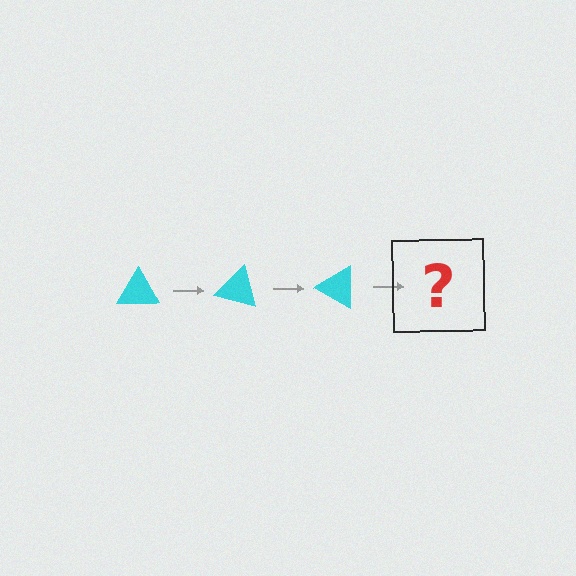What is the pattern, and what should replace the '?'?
The pattern is that the triangle rotates 15 degrees each step. The '?' should be a cyan triangle rotated 45 degrees.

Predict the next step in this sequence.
The next step is a cyan triangle rotated 45 degrees.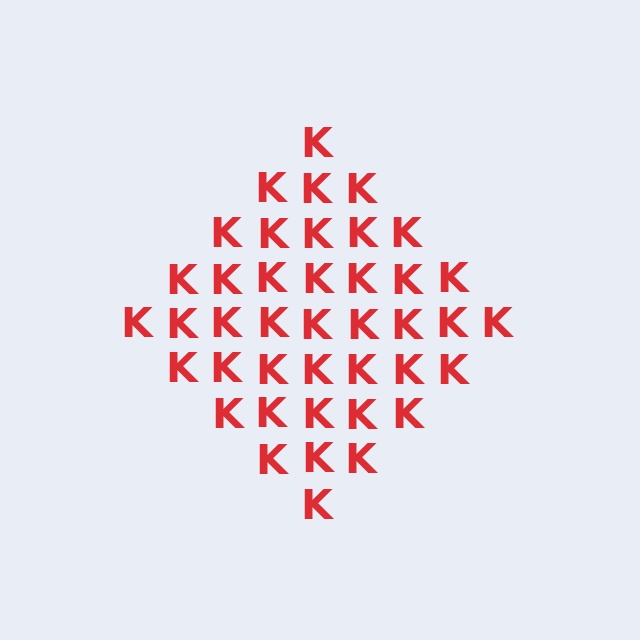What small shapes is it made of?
It is made of small letter K's.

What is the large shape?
The large shape is a diamond.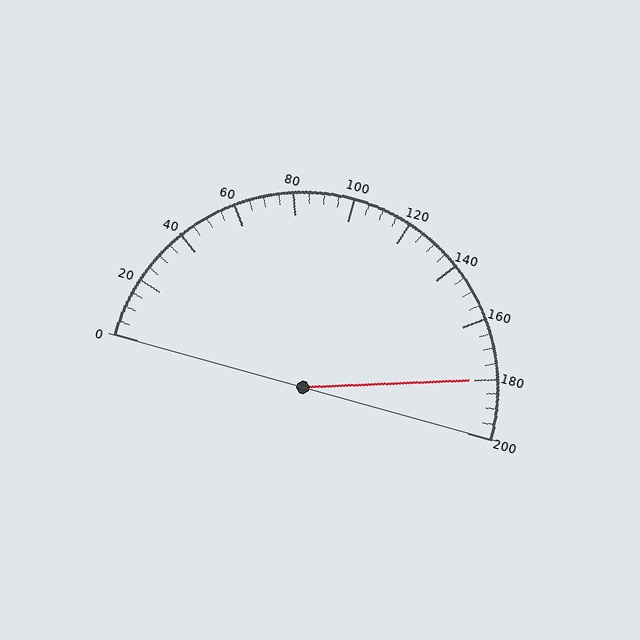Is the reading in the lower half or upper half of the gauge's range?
The reading is in the upper half of the range (0 to 200).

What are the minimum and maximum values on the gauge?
The gauge ranges from 0 to 200.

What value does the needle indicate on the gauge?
The needle indicates approximately 180.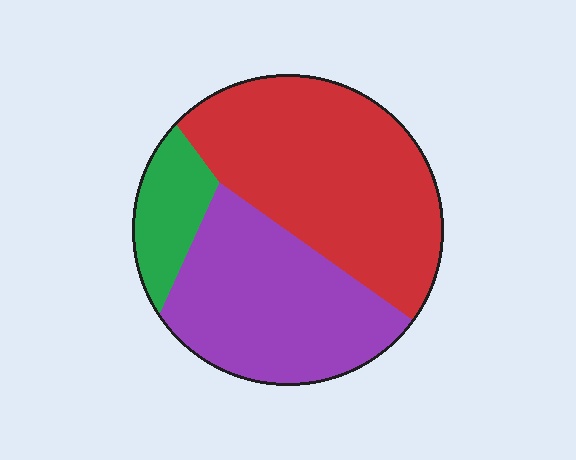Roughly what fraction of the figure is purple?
Purple takes up between a quarter and a half of the figure.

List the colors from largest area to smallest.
From largest to smallest: red, purple, green.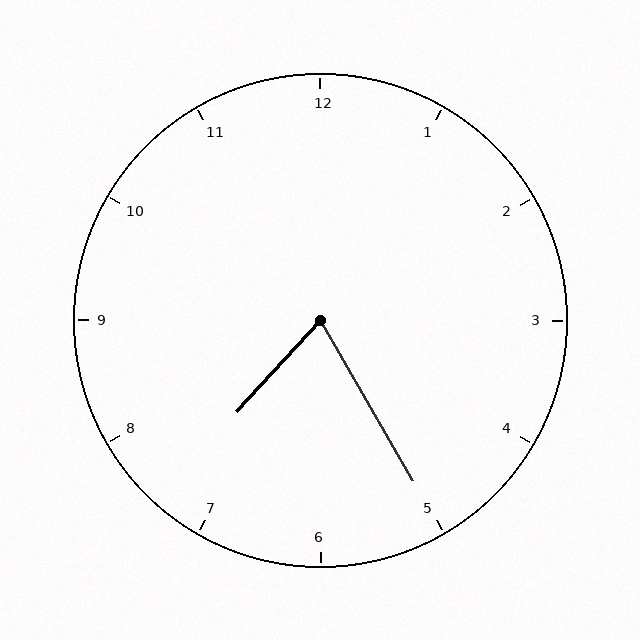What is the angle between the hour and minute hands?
Approximately 72 degrees.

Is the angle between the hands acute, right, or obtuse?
It is acute.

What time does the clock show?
7:25.